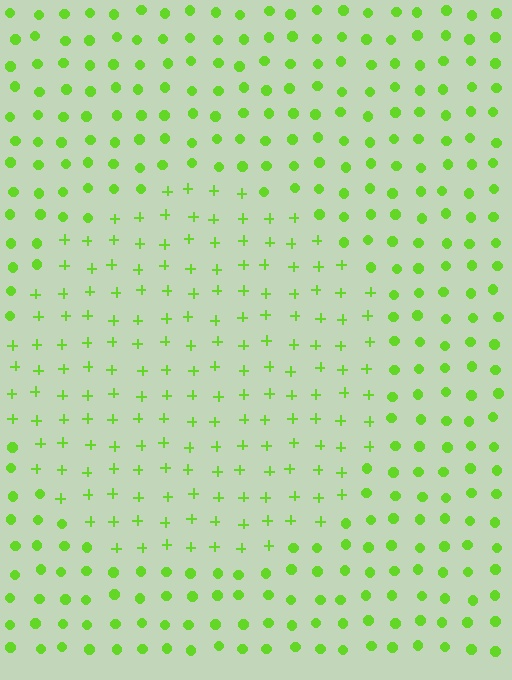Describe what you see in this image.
The image is filled with small lime elements arranged in a uniform grid. A circle-shaped region contains plus signs, while the surrounding area contains circles. The boundary is defined purely by the change in element shape.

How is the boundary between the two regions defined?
The boundary is defined by a change in element shape: plus signs inside vs. circles outside. All elements share the same color and spacing.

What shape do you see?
I see a circle.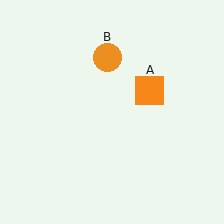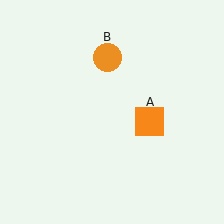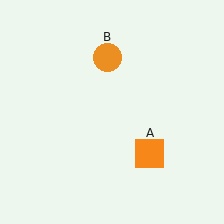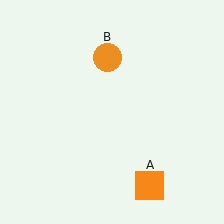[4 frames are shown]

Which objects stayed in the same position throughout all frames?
Orange circle (object B) remained stationary.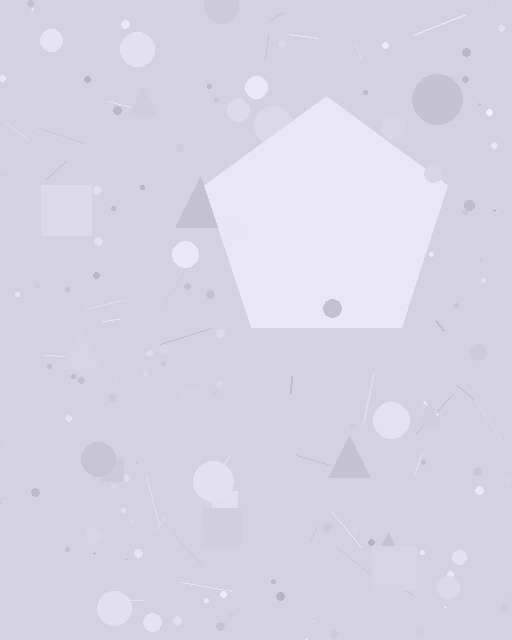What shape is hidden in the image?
A pentagon is hidden in the image.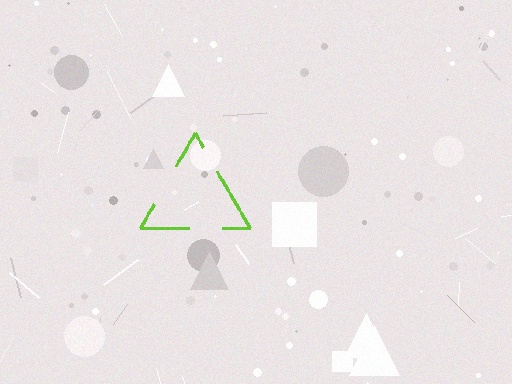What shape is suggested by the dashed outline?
The dashed outline suggests a triangle.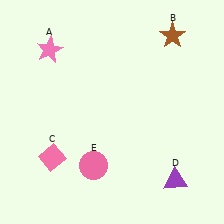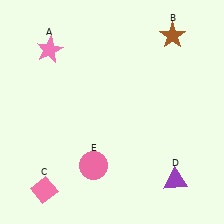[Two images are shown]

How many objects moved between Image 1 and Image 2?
1 object moved between the two images.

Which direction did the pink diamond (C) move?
The pink diamond (C) moved down.